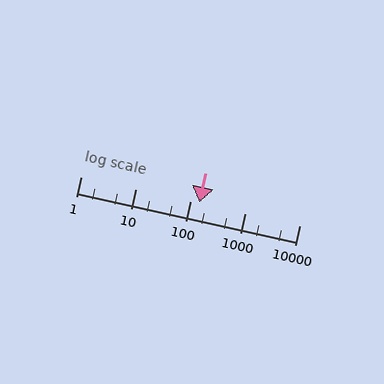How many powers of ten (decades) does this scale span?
The scale spans 4 decades, from 1 to 10000.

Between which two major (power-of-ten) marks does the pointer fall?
The pointer is between 100 and 1000.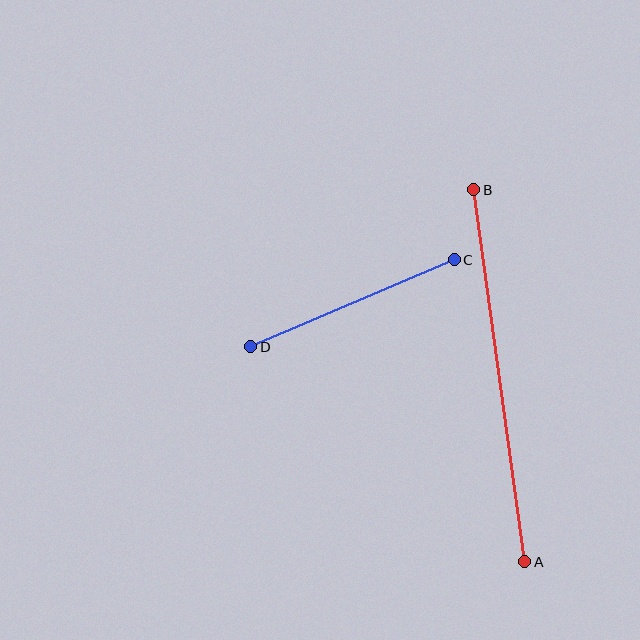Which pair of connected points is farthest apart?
Points A and B are farthest apart.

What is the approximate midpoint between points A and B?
The midpoint is at approximately (499, 376) pixels.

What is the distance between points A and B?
The distance is approximately 376 pixels.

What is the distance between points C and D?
The distance is approximately 221 pixels.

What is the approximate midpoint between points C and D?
The midpoint is at approximately (352, 303) pixels.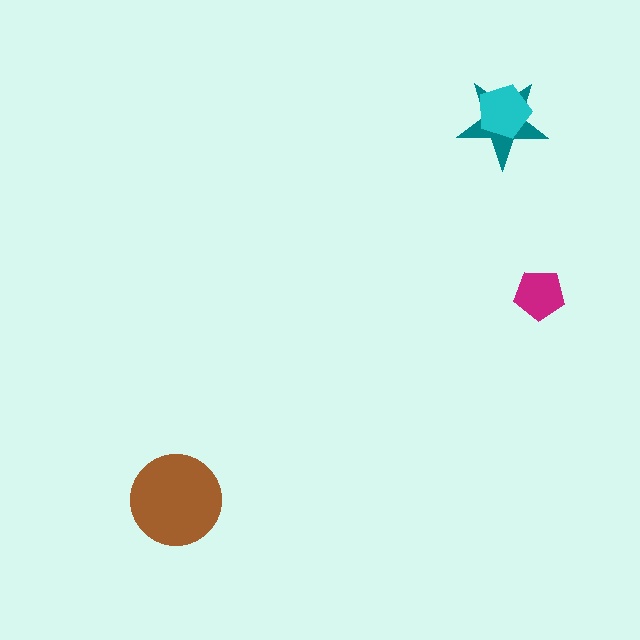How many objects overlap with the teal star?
1 object overlaps with the teal star.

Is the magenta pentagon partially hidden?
No, no other shape covers it.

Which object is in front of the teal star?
The cyan pentagon is in front of the teal star.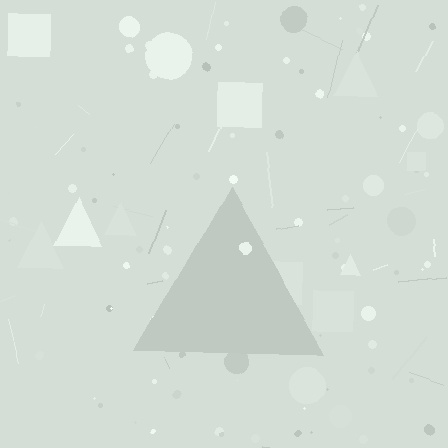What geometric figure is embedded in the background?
A triangle is embedded in the background.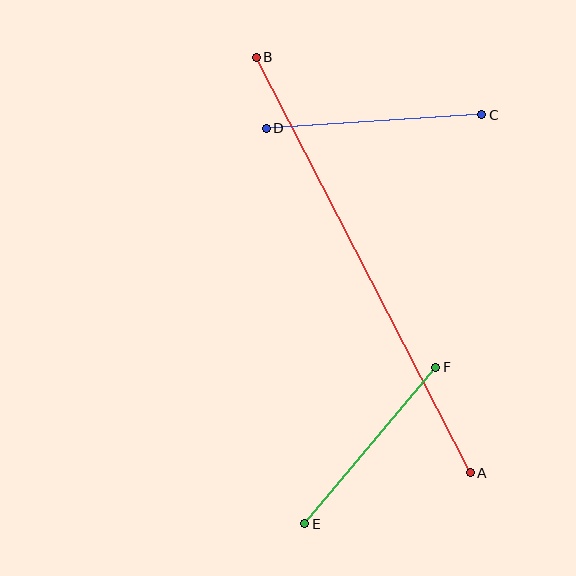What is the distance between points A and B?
The distance is approximately 467 pixels.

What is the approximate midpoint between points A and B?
The midpoint is at approximately (363, 265) pixels.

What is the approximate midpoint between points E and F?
The midpoint is at approximately (370, 445) pixels.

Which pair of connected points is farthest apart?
Points A and B are farthest apart.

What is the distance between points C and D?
The distance is approximately 216 pixels.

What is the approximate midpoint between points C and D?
The midpoint is at approximately (374, 121) pixels.